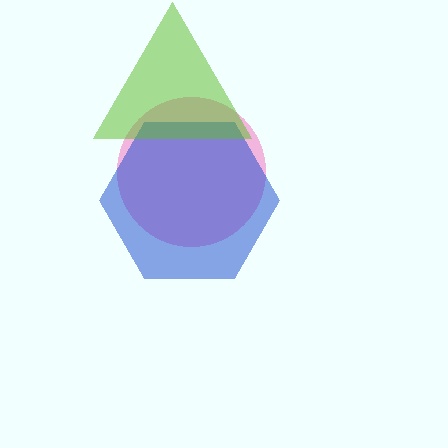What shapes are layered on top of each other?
The layered shapes are: a pink circle, a blue hexagon, a lime triangle.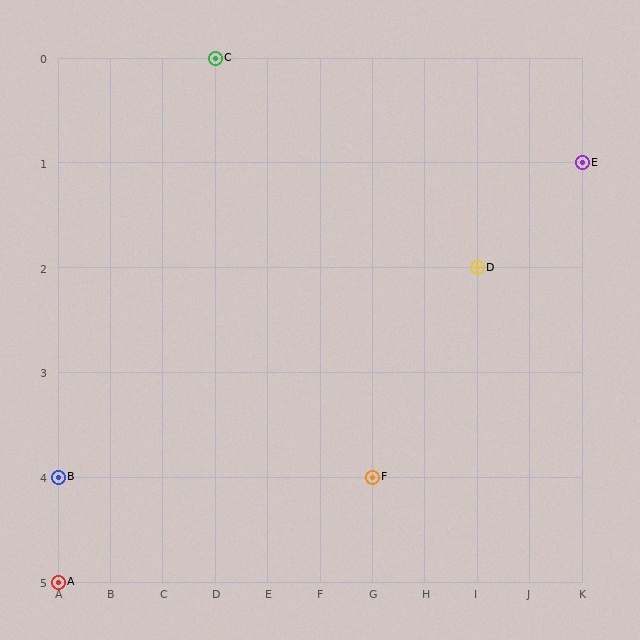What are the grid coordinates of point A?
Point A is at grid coordinates (A, 5).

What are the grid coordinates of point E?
Point E is at grid coordinates (K, 1).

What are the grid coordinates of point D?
Point D is at grid coordinates (I, 2).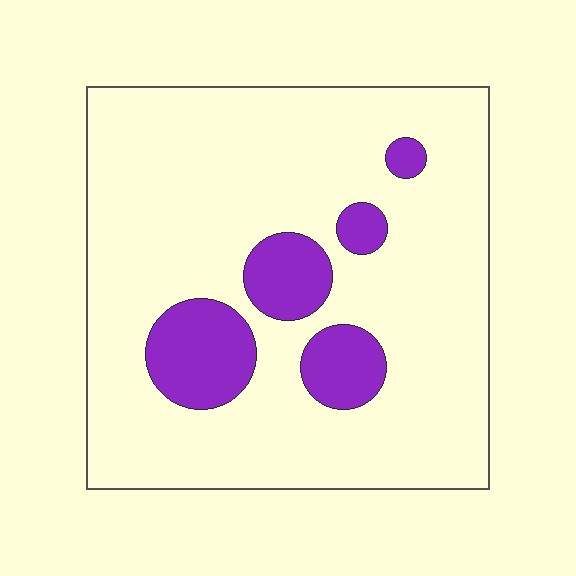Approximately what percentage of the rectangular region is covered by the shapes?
Approximately 15%.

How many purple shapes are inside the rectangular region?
5.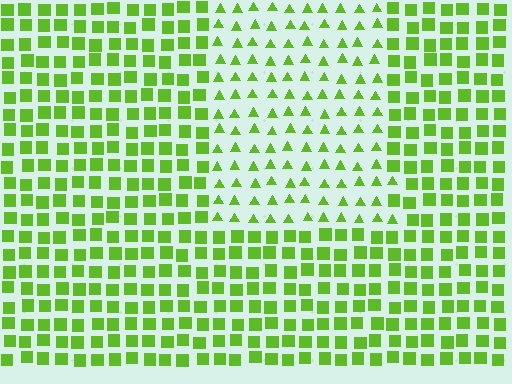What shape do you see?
I see a rectangle.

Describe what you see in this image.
The image is filled with small lime elements arranged in a uniform grid. A rectangle-shaped region contains triangles, while the surrounding area contains squares. The boundary is defined purely by the change in element shape.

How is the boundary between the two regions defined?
The boundary is defined by a change in element shape: triangles inside vs. squares outside. All elements share the same color and spacing.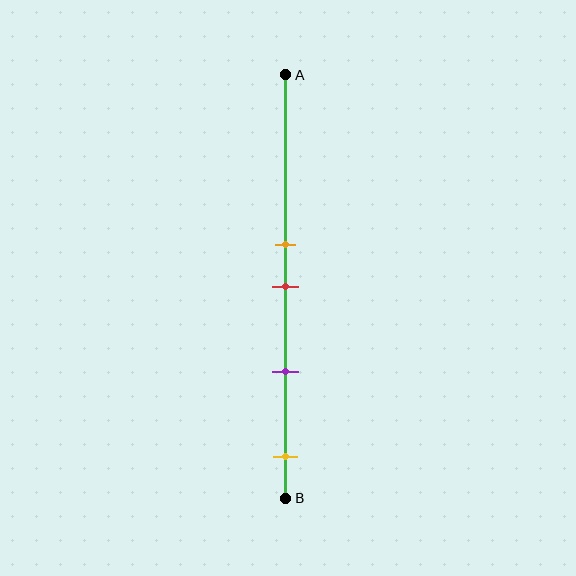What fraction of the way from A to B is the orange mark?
The orange mark is approximately 40% (0.4) of the way from A to B.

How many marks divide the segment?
There are 4 marks dividing the segment.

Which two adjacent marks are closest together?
The orange and red marks are the closest adjacent pair.